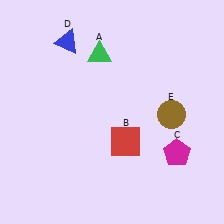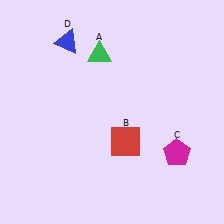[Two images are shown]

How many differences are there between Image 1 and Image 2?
There is 1 difference between the two images.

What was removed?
The brown circle (E) was removed in Image 2.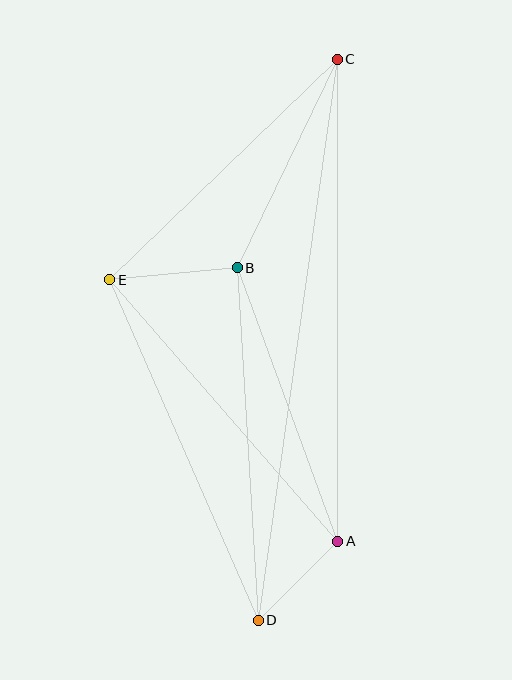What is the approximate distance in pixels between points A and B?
The distance between A and B is approximately 291 pixels.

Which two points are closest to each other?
Points A and D are closest to each other.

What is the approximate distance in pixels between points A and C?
The distance between A and C is approximately 482 pixels.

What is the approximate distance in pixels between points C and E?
The distance between C and E is approximately 317 pixels.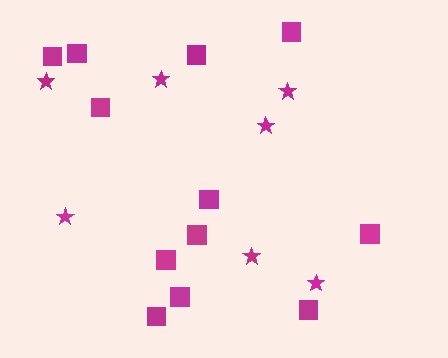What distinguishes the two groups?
There are 2 groups: one group of squares (12) and one group of stars (7).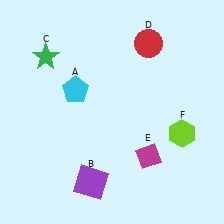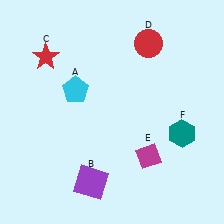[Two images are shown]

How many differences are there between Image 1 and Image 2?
There are 2 differences between the two images.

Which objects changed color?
C changed from green to red. F changed from lime to teal.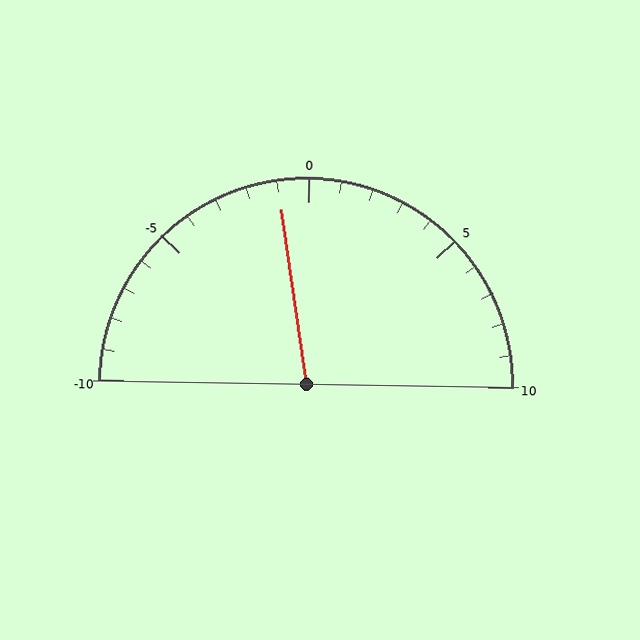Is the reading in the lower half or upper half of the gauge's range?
The reading is in the lower half of the range (-10 to 10).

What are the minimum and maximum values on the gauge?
The gauge ranges from -10 to 10.